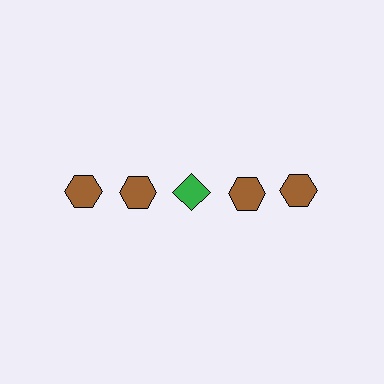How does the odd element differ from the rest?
It differs in both color (green instead of brown) and shape (diamond instead of hexagon).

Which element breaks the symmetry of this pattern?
The green diamond in the top row, center column breaks the symmetry. All other shapes are brown hexagons.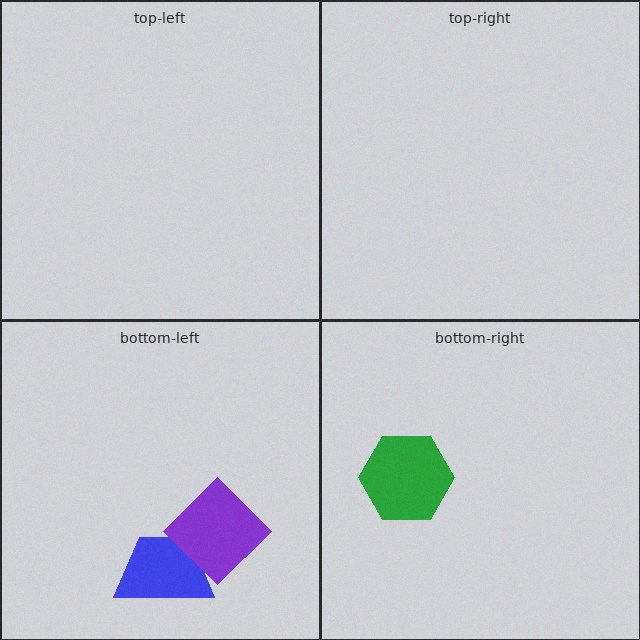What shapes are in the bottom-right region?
The green hexagon.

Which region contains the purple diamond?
The bottom-left region.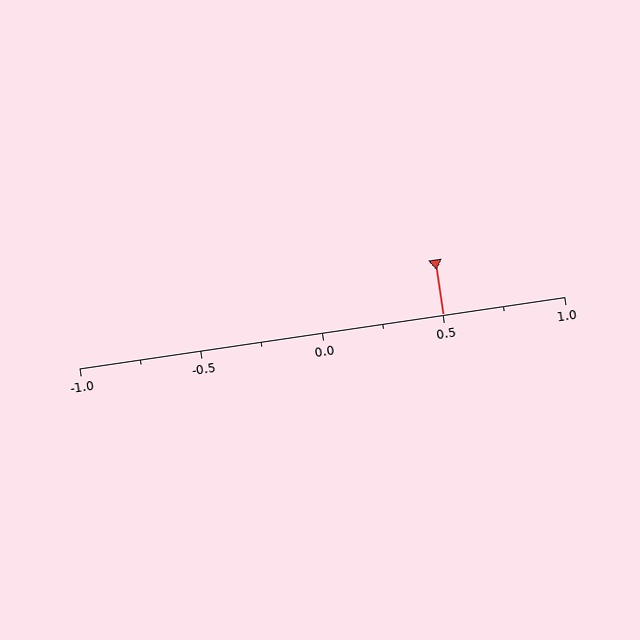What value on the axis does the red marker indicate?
The marker indicates approximately 0.5.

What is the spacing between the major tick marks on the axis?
The major ticks are spaced 0.5 apart.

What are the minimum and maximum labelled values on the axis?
The axis runs from -1.0 to 1.0.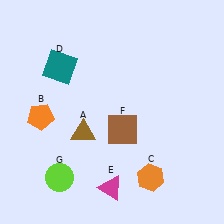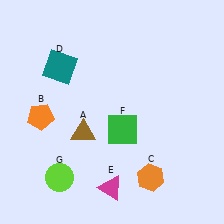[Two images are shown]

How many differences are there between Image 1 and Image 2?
There is 1 difference between the two images.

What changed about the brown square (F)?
In Image 1, F is brown. In Image 2, it changed to green.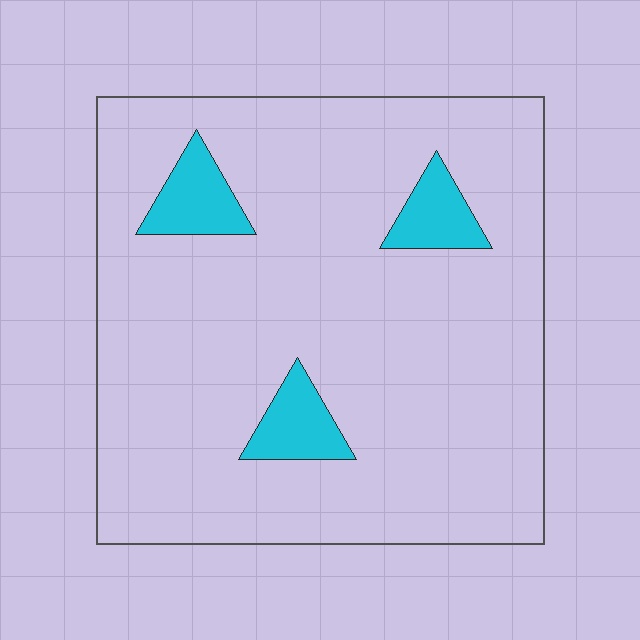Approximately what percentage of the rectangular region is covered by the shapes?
Approximately 10%.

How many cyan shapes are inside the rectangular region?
3.